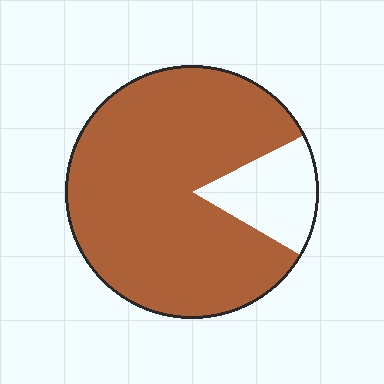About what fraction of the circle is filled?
About five sixths (5/6).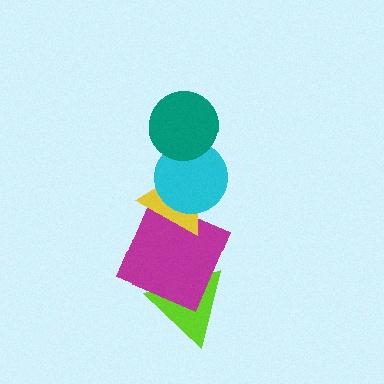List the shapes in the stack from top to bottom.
From top to bottom: the teal circle, the cyan circle, the yellow triangle, the magenta square, the lime triangle.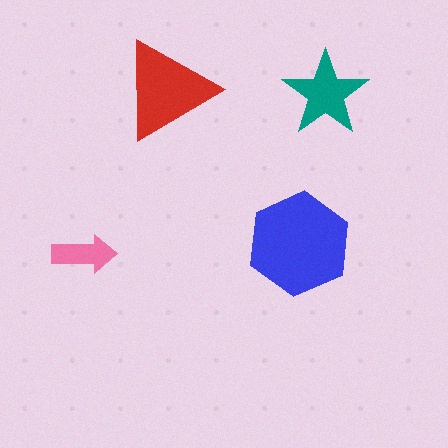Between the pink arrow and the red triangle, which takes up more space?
The red triangle.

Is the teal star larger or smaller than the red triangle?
Smaller.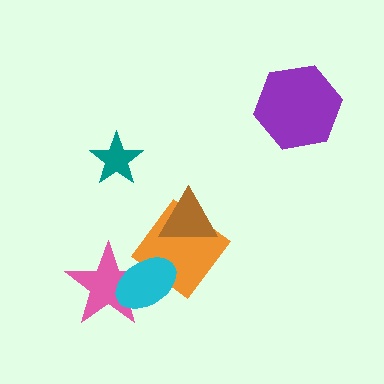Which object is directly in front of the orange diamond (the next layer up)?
The cyan ellipse is directly in front of the orange diamond.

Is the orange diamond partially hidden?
Yes, it is partially covered by another shape.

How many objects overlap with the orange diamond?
2 objects overlap with the orange diamond.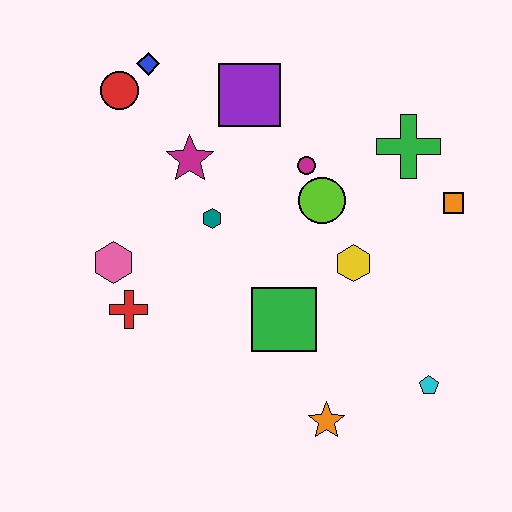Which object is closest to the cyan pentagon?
The orange star is closest to the cyan pentagon.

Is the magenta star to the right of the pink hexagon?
Yes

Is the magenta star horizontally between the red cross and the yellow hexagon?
Yes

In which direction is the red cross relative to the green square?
The red cross is to the left of the green square.